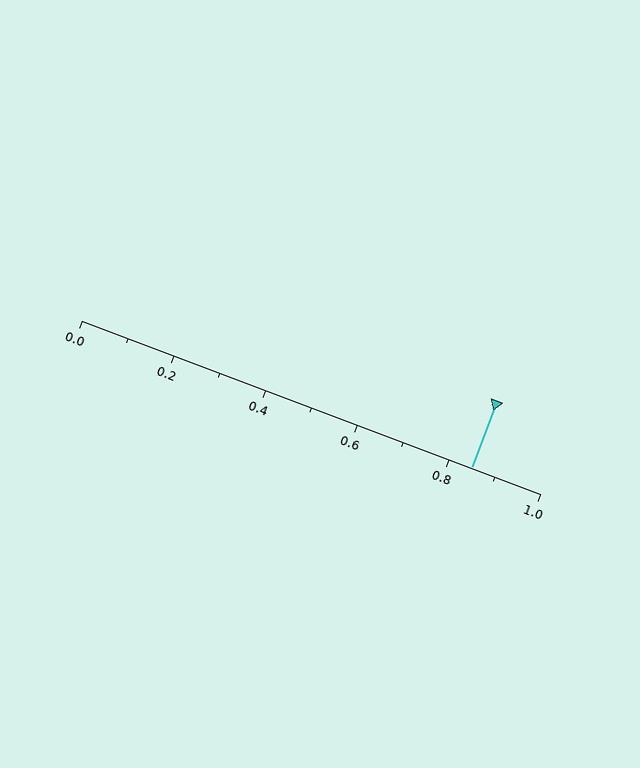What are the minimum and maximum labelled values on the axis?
The axis runs from 0.0 to 1.0.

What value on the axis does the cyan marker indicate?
The marker indicates approximately 0.85.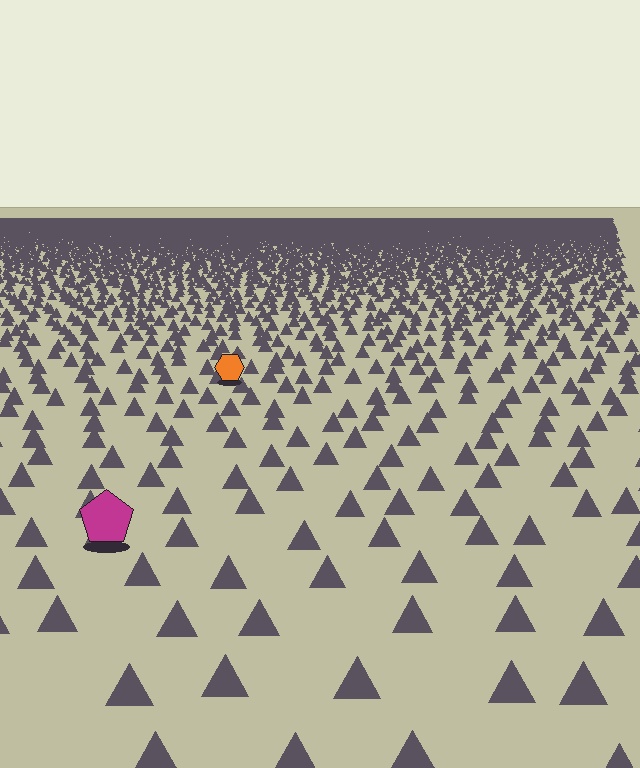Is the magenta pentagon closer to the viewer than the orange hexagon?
Yes. The magenta pentagon is closer — you can tell from the texture gradient: the ground texture is coarser near it.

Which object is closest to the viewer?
The magenta pentagon is closest. The texture marks near it are larger and more spread out.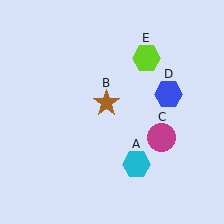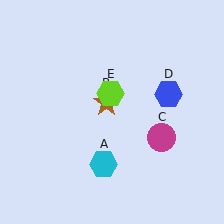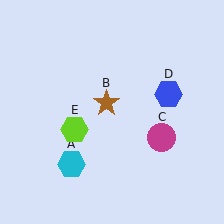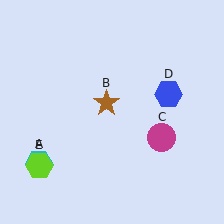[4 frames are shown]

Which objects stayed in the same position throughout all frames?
Brown star (object B) and magenta circle (object C) and blue hexagon (object D) remained stationary.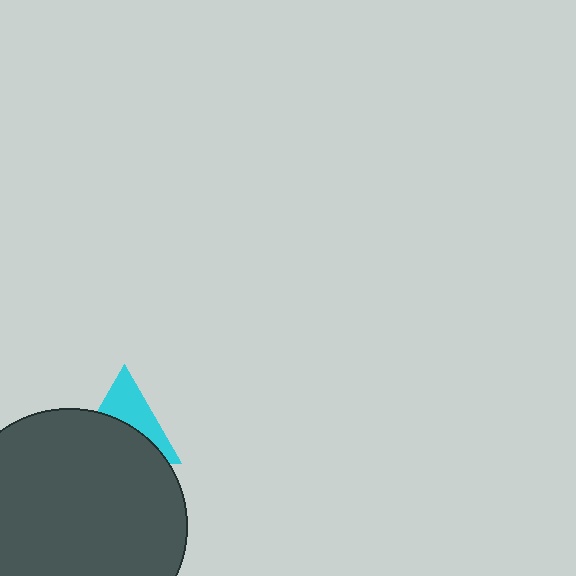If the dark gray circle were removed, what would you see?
You would see the complete cyan triangle.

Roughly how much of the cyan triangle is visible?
A small part of it is visible (roughly 44%).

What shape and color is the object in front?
The object in front is a dark gray circle.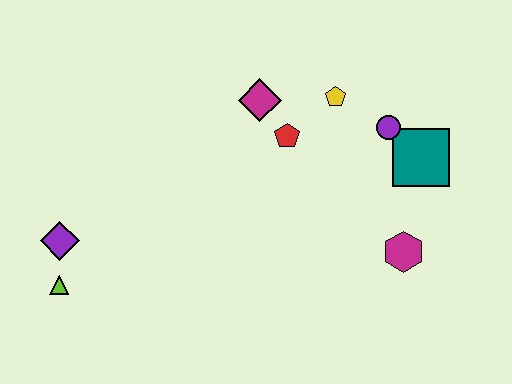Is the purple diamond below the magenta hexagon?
No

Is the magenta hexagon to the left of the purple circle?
No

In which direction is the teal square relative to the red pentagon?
The teal square is to the right of the red pentagon.